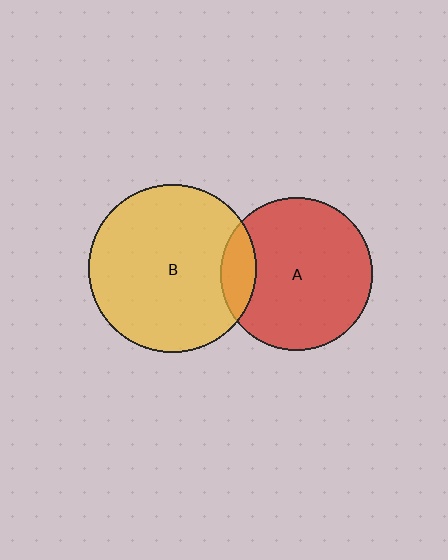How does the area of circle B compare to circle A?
Approximately 1.2 times.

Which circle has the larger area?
Circle B (yellow).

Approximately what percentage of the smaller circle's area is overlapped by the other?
Approximately 15%.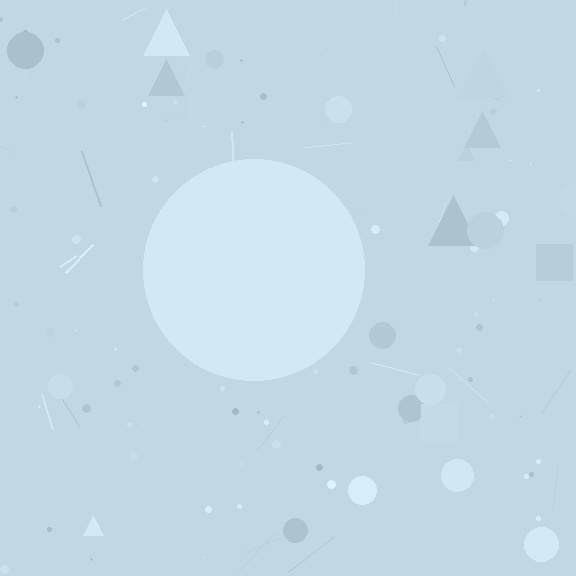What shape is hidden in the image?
A circle is hidden in the image.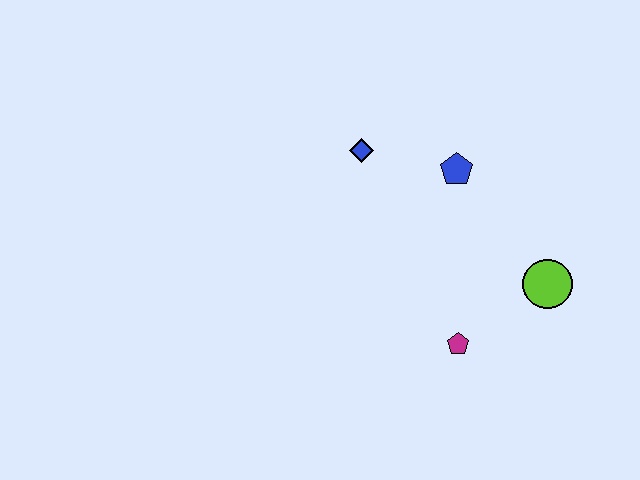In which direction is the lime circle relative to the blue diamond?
The lime circle is to the right of the blue diamond.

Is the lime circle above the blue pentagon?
No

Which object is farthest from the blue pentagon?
The magenta pentagon is farthest from the blue pentagon.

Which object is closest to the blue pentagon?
The blue diamond is closest to the blue pentagon.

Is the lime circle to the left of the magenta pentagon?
No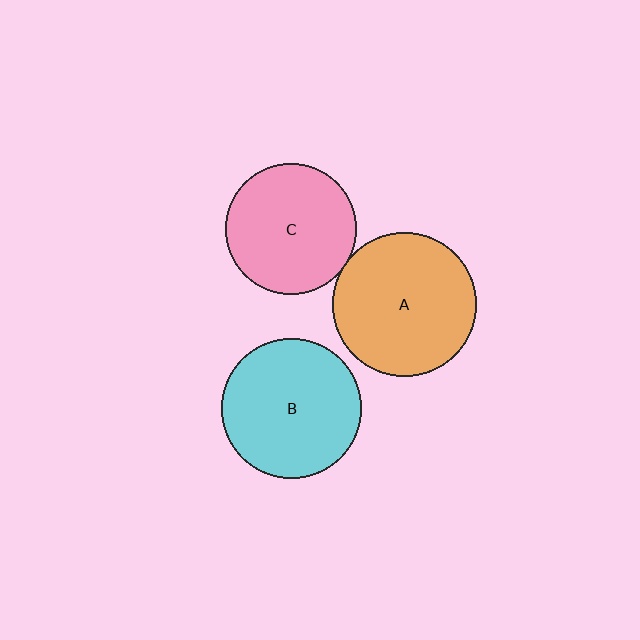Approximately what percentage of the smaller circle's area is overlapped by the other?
Approximately 5%.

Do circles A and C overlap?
Yes.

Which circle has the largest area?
Circle A (orange).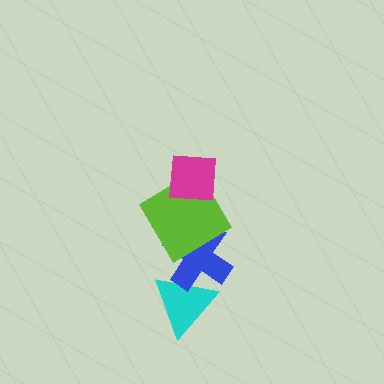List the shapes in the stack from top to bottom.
From top to bottom: the magenta square, the lime diamond, the blue cross, the cyan triangle.